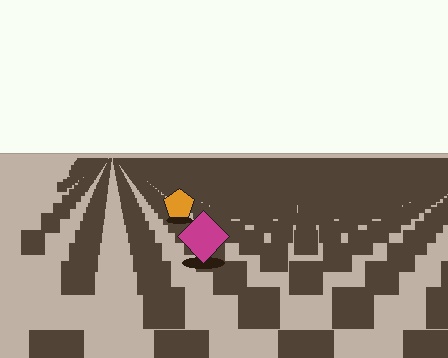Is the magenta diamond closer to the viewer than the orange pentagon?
Yes. The magenta diamond is closer — you can tell from the texture gradient: the ground texture is coarser near it.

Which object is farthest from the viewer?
The orange pentagon is farthest from the viewer. It appears smaller and the ground texture around it is denser.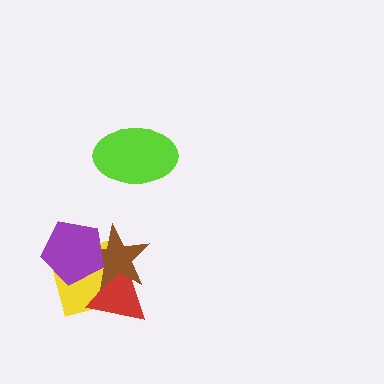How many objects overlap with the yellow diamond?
3 objects overlap with the yellow diamond.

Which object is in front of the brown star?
The purple pentagon is in front of the brown star.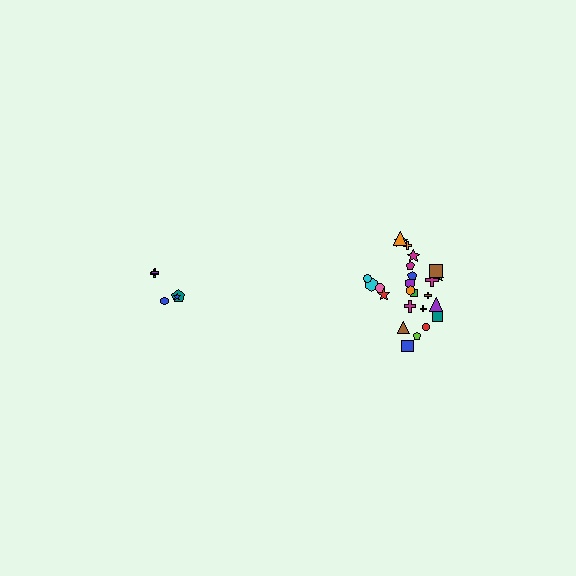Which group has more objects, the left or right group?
The right group.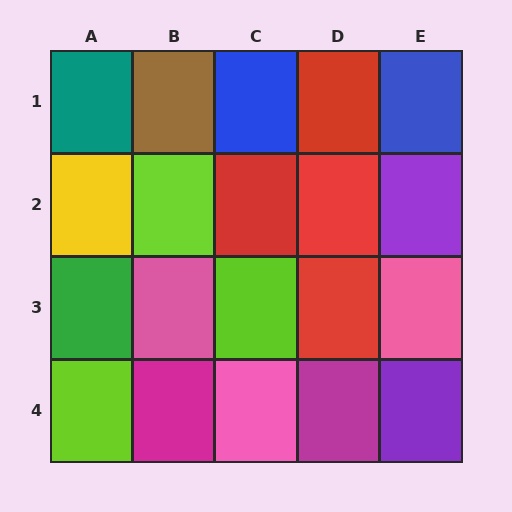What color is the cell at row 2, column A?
Yellow.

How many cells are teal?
1 cell is teal.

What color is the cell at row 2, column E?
Purple.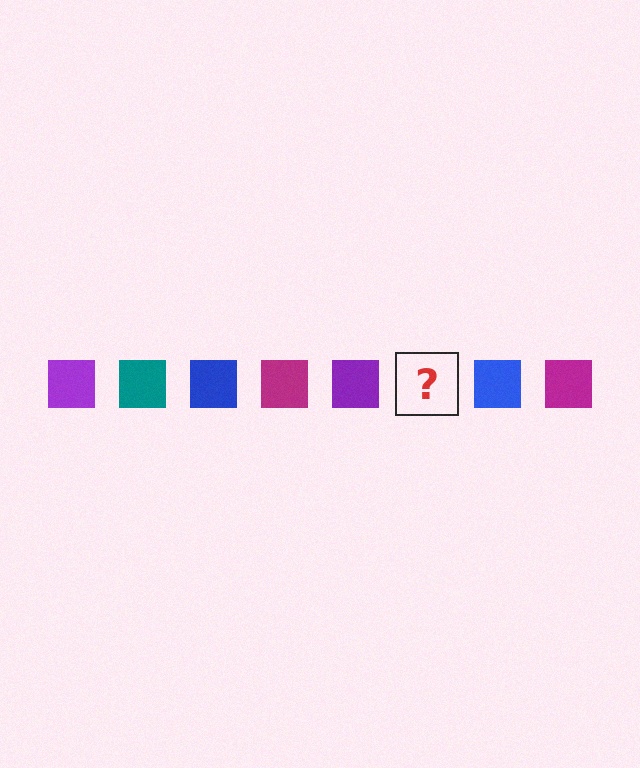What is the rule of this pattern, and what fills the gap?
The rule is that the pattern cycles through purple, teal, blue, magenta squares. The gap should be filled with a teal square.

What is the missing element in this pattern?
The missing element is a teal square.